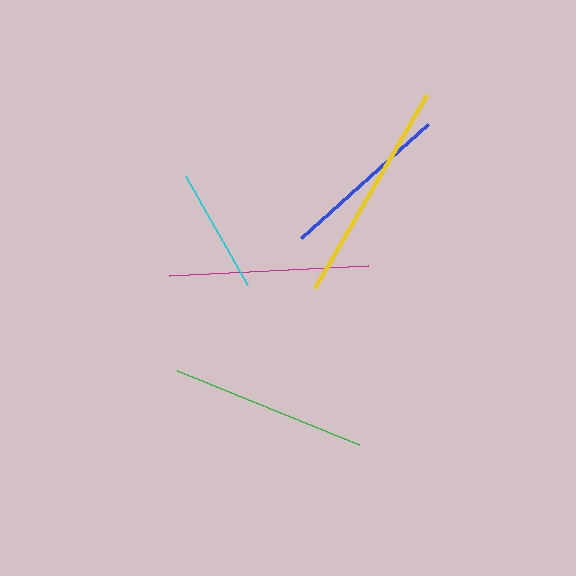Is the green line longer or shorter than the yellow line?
The yellow line is longer than the green line.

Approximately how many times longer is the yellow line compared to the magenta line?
The yellow line is approximately 1.1 times the length of the magenta line.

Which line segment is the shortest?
The cyan line is the shortest at approximately 125 pixels.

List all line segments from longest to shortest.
From longest to shortest: yellow, magenta, green, blue, cyan.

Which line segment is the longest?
The yellow line is the longest at approximately 223 pixels.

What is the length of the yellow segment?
The yellow segment is approximately 223 pixels long.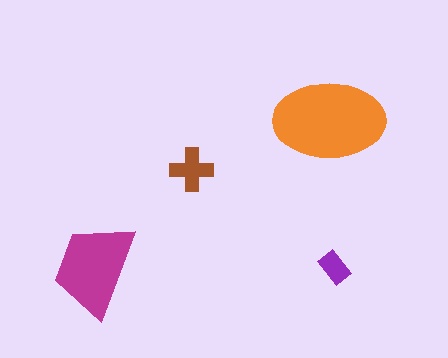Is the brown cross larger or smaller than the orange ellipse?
Smaller.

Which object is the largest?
The orange ellipse.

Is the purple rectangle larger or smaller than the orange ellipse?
Smaller.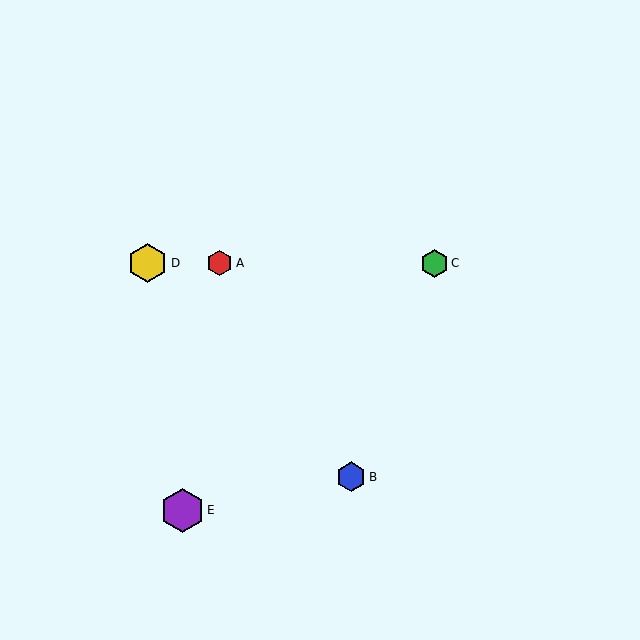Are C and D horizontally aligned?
Yes, both are at y≈263.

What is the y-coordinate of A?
Object A is at y≈263.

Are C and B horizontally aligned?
No, C is at y≈263 and B is at y≈477.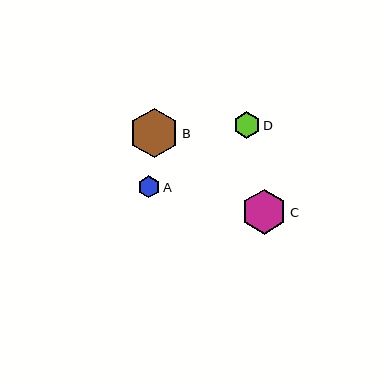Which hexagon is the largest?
Hexagon B is the largest with a size of approximately 49 pixels.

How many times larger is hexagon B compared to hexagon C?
Hexagon B is approximately 1.1 times the size of hexagon C.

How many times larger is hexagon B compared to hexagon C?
Hexagon B is approximately 1.1 times the size of hexagon C.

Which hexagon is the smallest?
Hexagon A is the smallest with a size of approximately 22 pixels.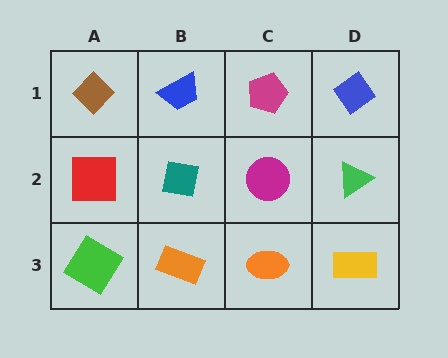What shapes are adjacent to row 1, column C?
A magenta circle (row 2, column C), a blue trapezoid (row 1, column B), a blue diamond (row 1, column D).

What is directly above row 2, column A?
A brown diamond.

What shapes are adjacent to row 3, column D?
A green triangle (row 2, column D), an orange ellipse (row 3, column C).